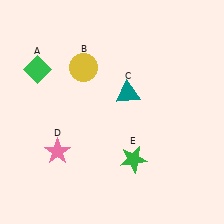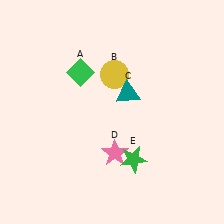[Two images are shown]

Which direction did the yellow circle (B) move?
The yellow circle (B) moved right.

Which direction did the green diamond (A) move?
The green diamond (A) moved right.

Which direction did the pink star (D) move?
The pink star (D) moved right.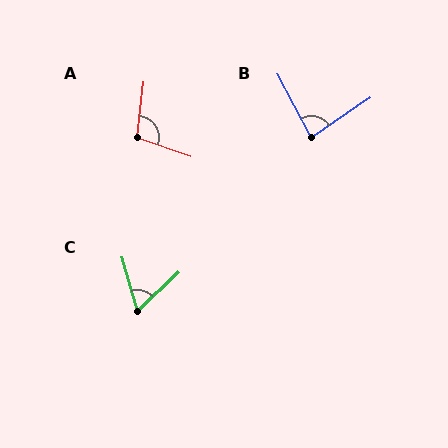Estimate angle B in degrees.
Approximately 84 degrees.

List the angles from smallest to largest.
C (62°), B (84°), A (102°).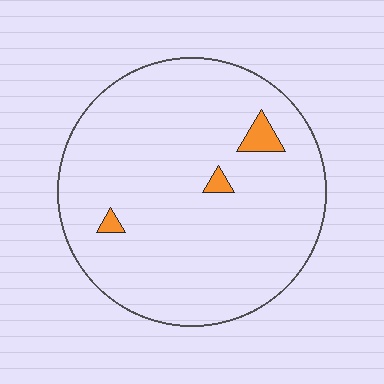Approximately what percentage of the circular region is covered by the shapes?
Approximately 5%.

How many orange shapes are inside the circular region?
3.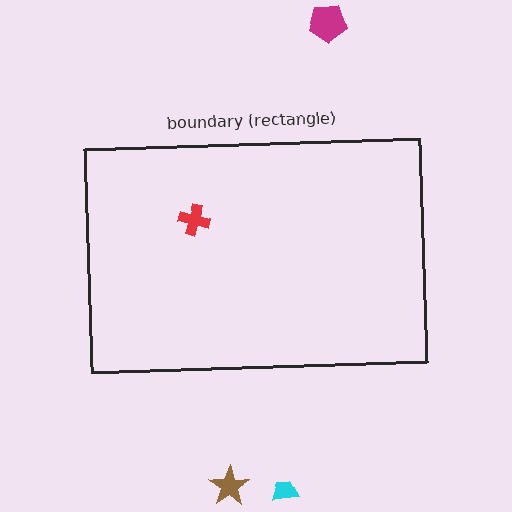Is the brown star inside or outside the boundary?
Outside.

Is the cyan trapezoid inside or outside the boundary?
Outside.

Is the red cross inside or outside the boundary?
Inside.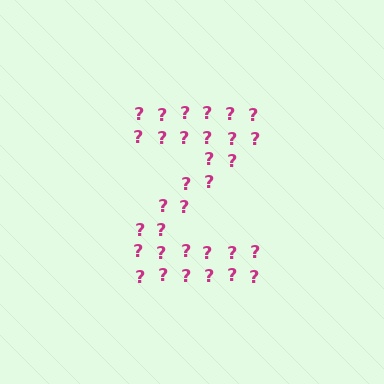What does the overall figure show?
The overall figure shows the letter Z.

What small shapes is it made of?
It is made of small question marks.